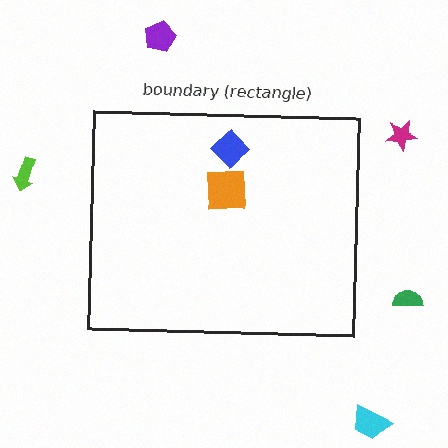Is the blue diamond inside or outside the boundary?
Inside.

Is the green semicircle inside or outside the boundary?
Outside.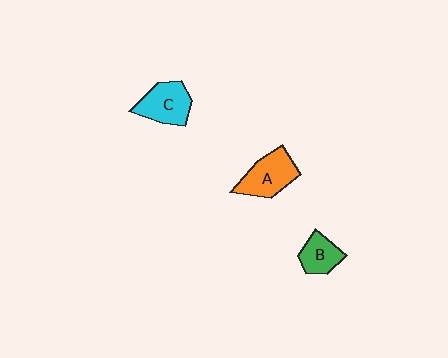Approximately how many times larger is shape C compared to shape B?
Approximately 1.4 times.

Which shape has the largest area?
Shape A (orange).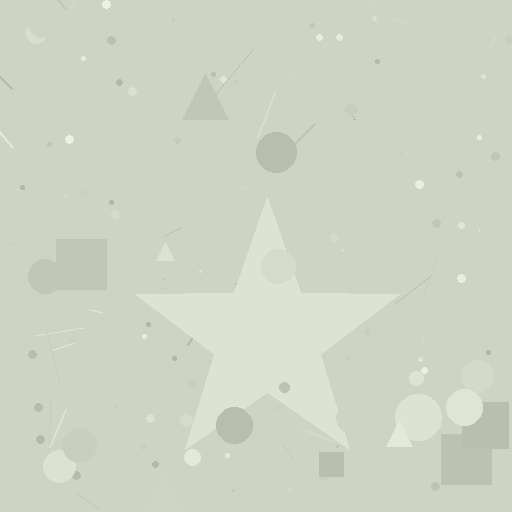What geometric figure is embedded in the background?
A star is embedded in the background.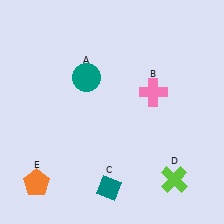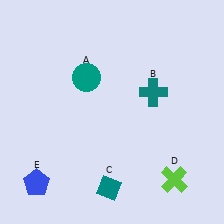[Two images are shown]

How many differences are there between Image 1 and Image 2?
There are 2 differences between the two images.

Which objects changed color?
B changed from pink to teal. E changed from orange to blue.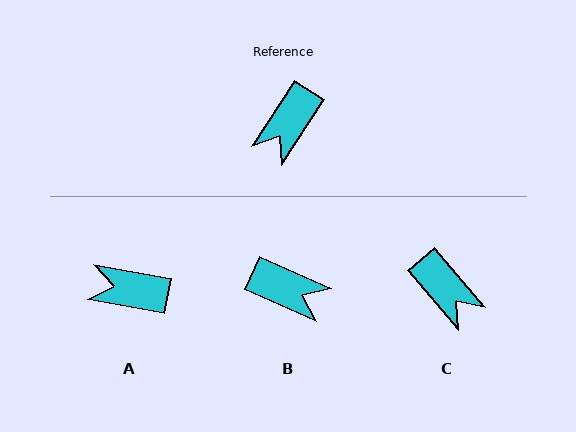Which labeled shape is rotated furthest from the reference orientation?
B, about 99 degrees away.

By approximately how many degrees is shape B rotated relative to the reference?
Approximately 99 degrees counter-clockwise.